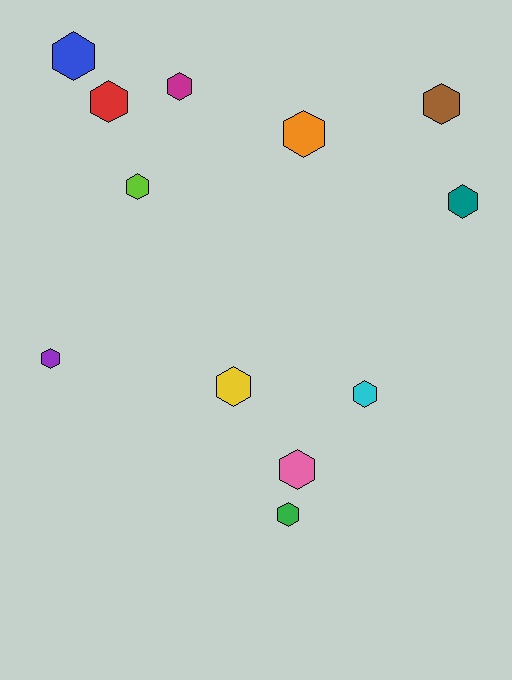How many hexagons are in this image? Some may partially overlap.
There are 12 hexagons.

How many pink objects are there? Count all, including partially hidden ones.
There is 1 pink object.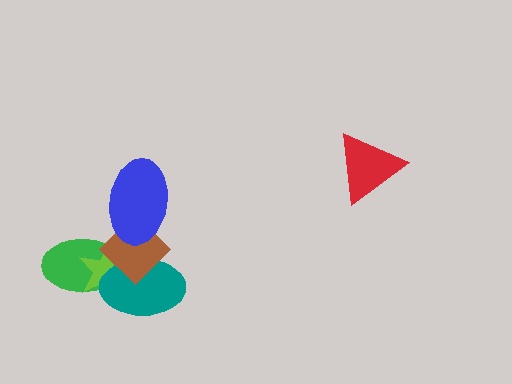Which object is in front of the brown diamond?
The blue ellipse is in front of the brown diamond.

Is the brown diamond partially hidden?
Yes, it is partially covered by another shape.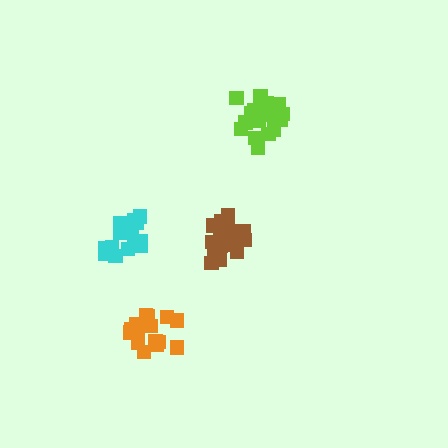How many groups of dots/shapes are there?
There are 4 groups.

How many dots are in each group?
Group 1: 15 dots, Group 2: 17 dots, Group 3: 20 dots, Group 4: 18 dots (70 total).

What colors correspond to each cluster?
The clusters are colored: cyan, orange, brown, lime.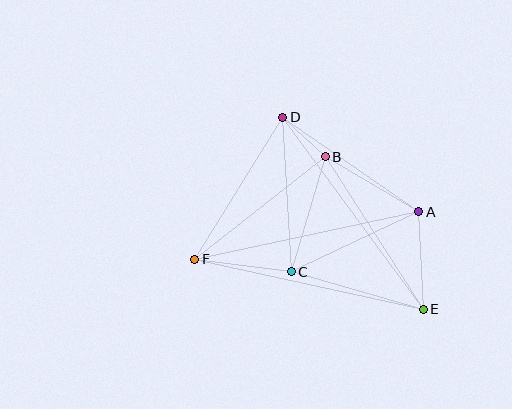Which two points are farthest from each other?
Points D and E are farthest from each other.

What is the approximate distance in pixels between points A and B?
The distance between A and B is approximately 109 pixels.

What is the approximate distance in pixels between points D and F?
The distance between D and F is approximately 167 pixels.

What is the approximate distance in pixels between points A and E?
The distance between A and E is approximately 97 pixels.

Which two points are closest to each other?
Points B and D are closest to each other.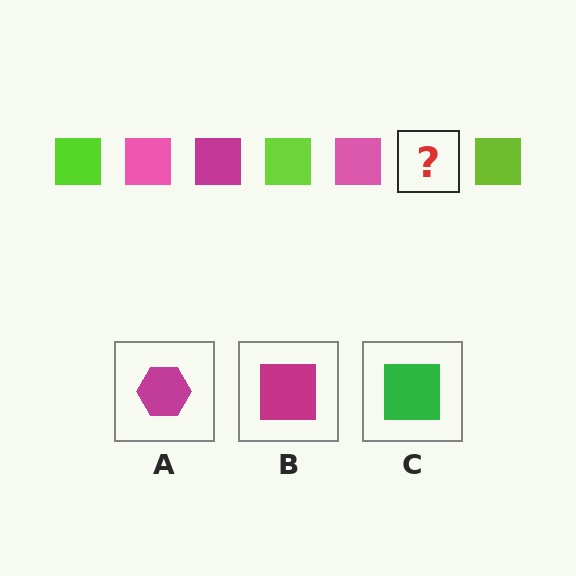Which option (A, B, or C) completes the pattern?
B.